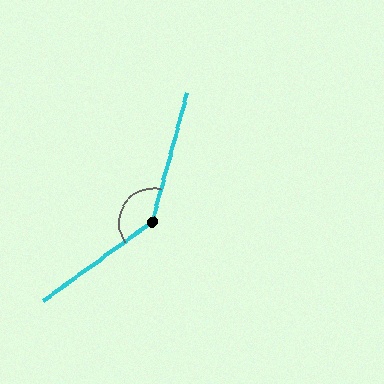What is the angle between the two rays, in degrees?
Approximately 141 degrees.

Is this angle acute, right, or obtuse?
It is obtuse.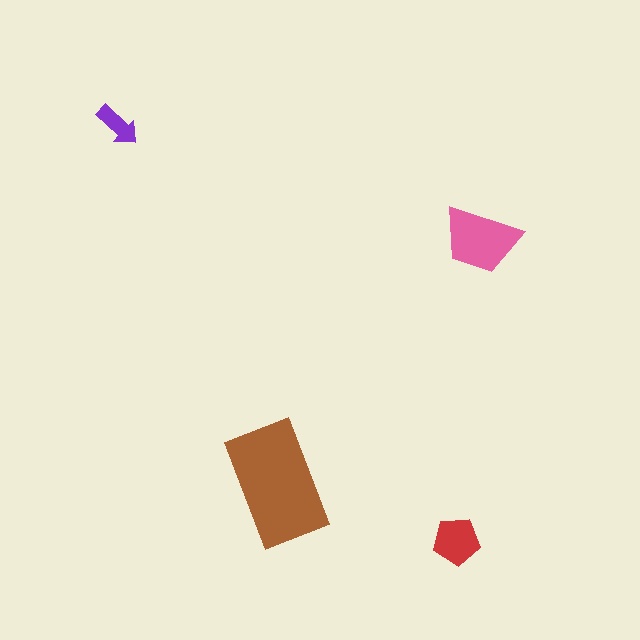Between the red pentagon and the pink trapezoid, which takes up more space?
The pink trapezoid.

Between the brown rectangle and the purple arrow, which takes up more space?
The brown rectangle.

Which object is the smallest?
The purple arrow.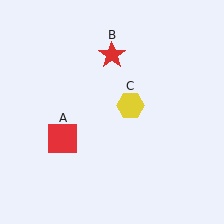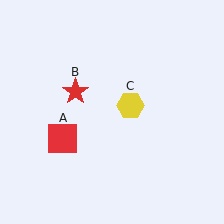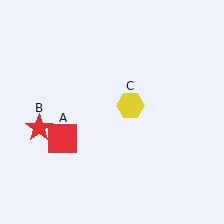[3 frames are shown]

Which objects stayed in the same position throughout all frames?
Red square (object A) and yellow hexagon (object C) remained stationary.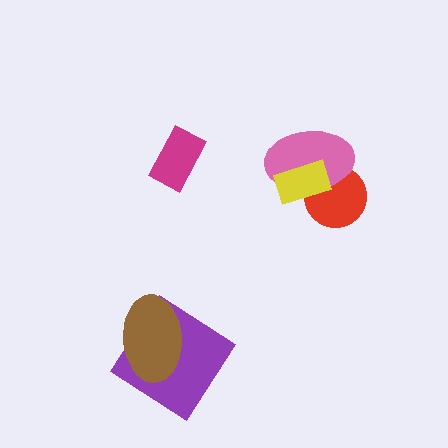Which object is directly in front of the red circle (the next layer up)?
The pink ellipse is directly in front of the red circle.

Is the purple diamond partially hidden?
Yes, it is partially covered by another shape.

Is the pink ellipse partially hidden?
Yes, it is partially covered by another shape.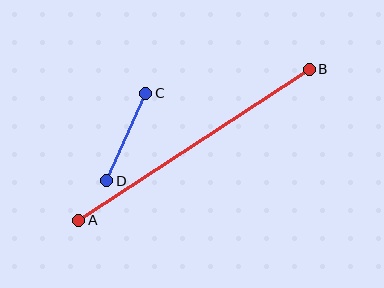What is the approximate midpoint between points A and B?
The midpoint is at approximately (194, 145) pixels.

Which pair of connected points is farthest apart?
Points A and B are farthest apart.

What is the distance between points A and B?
The distance is approximately 275 pixels.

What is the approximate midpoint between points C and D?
The midpoint is at approximately (126, 137) pixels.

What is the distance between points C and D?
The distance is approximately 96 pixels.